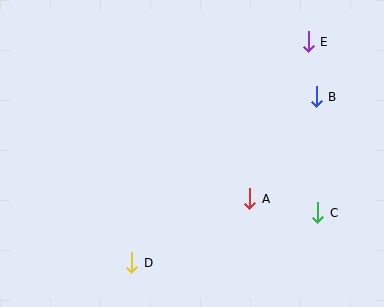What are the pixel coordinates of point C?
Point C is at (318, 213).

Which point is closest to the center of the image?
Point A at (250, 199) is closest to the center.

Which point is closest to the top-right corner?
Point E is closest to the top-right corner.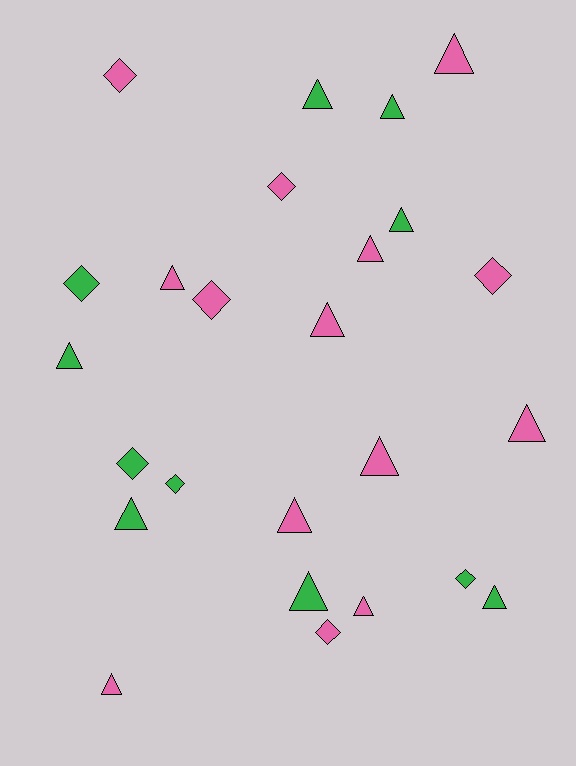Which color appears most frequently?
Pink, with 14 objects.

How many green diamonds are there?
There are 4 green diamonds.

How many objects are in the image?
There are 25 objects.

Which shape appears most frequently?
Triangle, with 16 objects.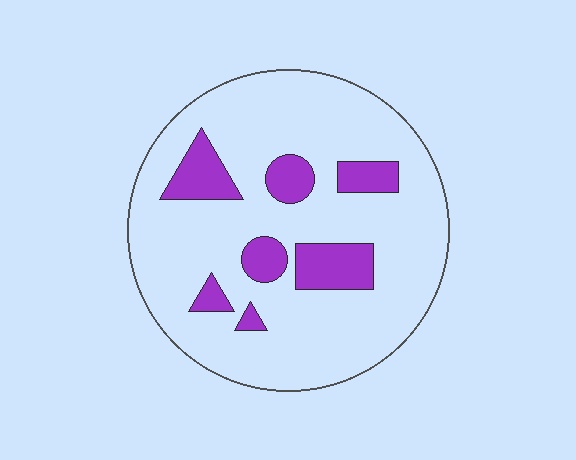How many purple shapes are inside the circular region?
7.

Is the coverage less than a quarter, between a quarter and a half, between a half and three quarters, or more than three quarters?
Less than a quarter.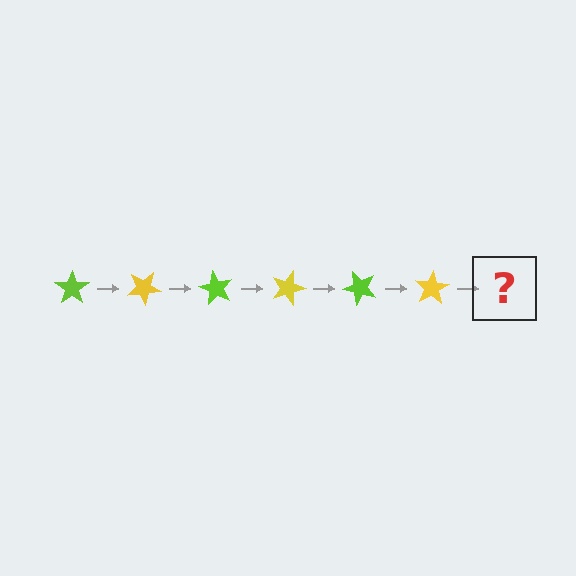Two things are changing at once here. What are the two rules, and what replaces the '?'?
The two rules are that it rotates 30 degrees each step and the color cycles through lime and yellow. The '?' should be a lime star, rotated 180 degrees from the start.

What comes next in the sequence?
The next element should be a lime star, rotated 180 degrees from the start.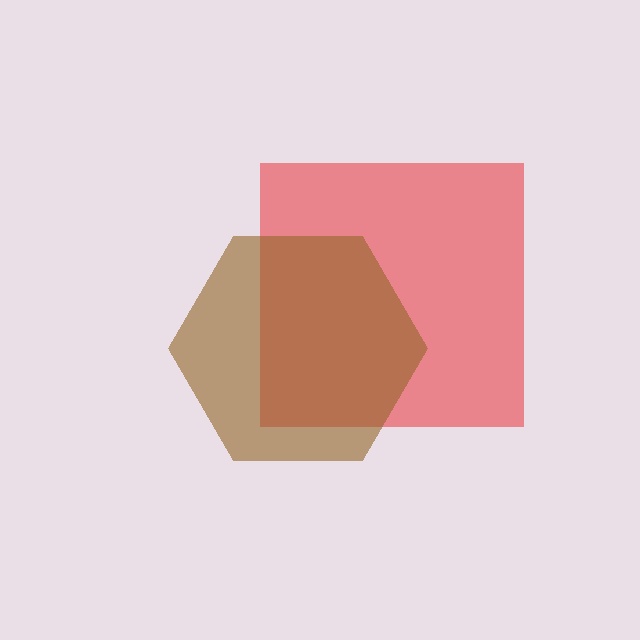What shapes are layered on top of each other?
The layered shapes are: a red square, a brown hexagon.